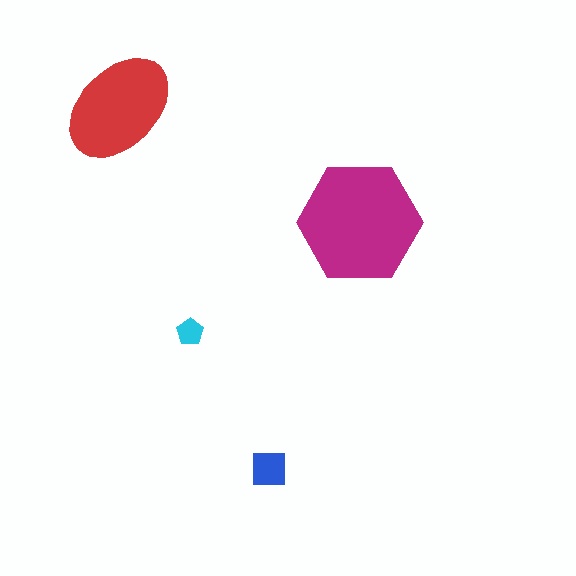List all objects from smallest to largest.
The cyan pentagon, the blue square, the red ellipse, the magenta hexagon.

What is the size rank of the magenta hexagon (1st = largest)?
1st.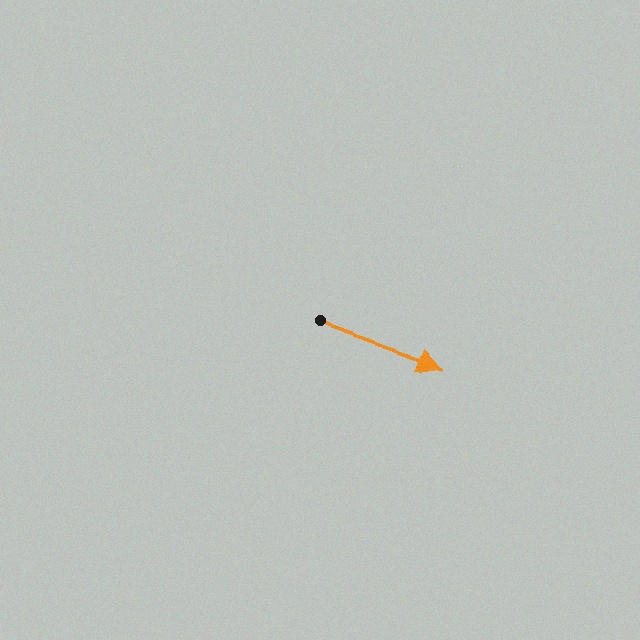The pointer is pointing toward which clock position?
Roughly 4 o'clock.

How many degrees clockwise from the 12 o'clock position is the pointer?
Approximately 110 degrees.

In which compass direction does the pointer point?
East.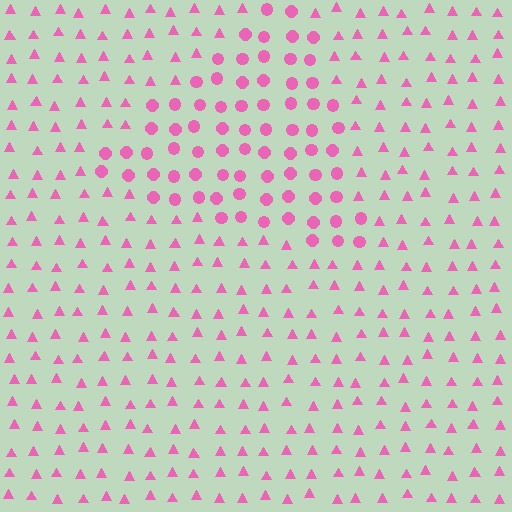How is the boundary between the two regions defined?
The boundary is defined by a change in element shape: circles inside vs. triangles outside. All elements share the same color and spacing.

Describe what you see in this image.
The image is filled with small pink elements arranged in a uniform grid. A triangle-shaped region contains circles, while the surrounding area contains triangles. The boundary is defined purely by the change in element shape.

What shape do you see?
I see a triangle.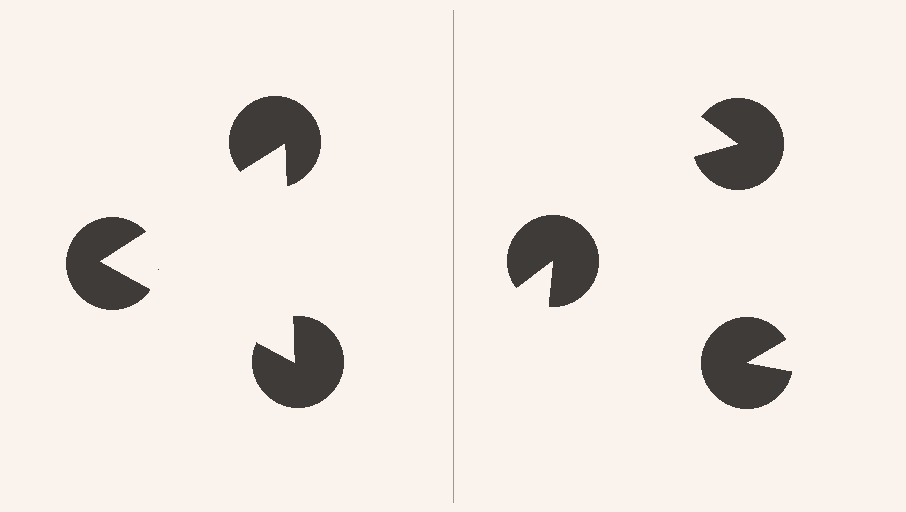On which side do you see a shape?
An illusory triangle appears on the left side. On the right side the wedge cuts are rotated, so no coherent shape forms.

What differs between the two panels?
The pac-man discs are positioned identically on both sides; only the wedge orientations differ. On the left they align to a triangle; on the right they are misaligned.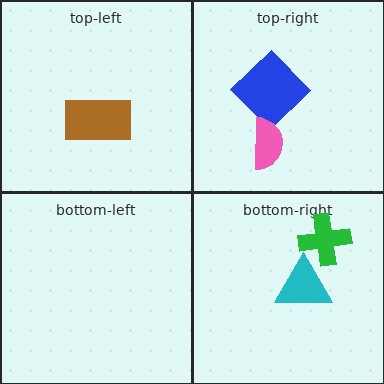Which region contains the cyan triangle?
The bottom-right region.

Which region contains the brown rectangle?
The top-left region.